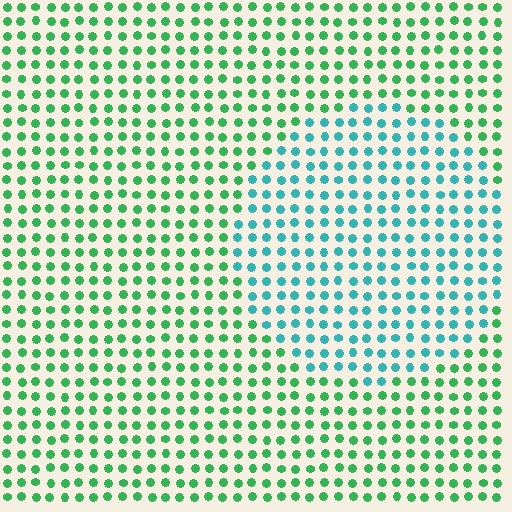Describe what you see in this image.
The image is filled with small green elements in a uniform arrangement. A circle-shaped region is visible where the elements are tinted to a slightly different hue, forming a subtle color boundary.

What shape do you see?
I see a circle.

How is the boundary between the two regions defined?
The boundary is defined purely by a slight shift in hue (about 43 degrees). Spacing, size, and orientation are identical on both sides.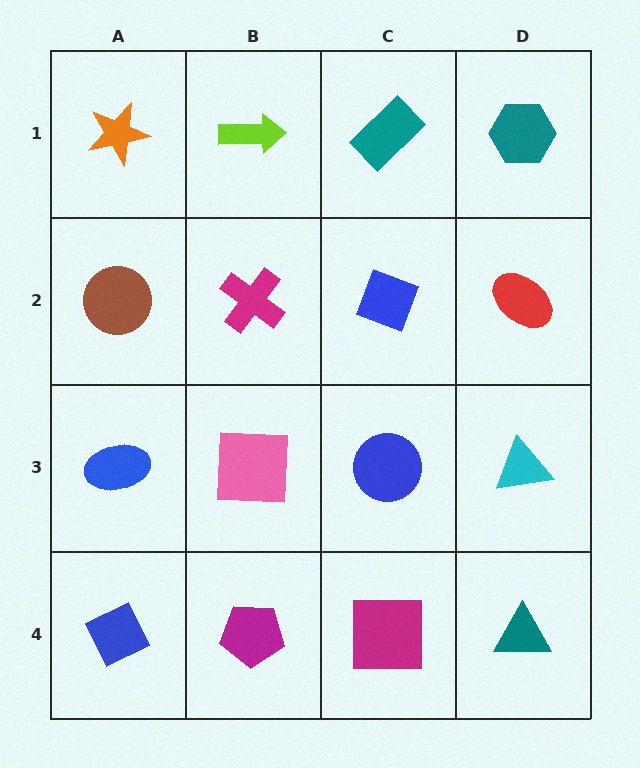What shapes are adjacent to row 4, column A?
A blue ellipse (row 3, column A), a magenta pentagon (row 4, column B).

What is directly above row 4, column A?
A blue ellipse.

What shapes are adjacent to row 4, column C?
A blue circle (row 3, column C), a magenta pentagon (row 4, column B), a teal triangle (row 4, column D).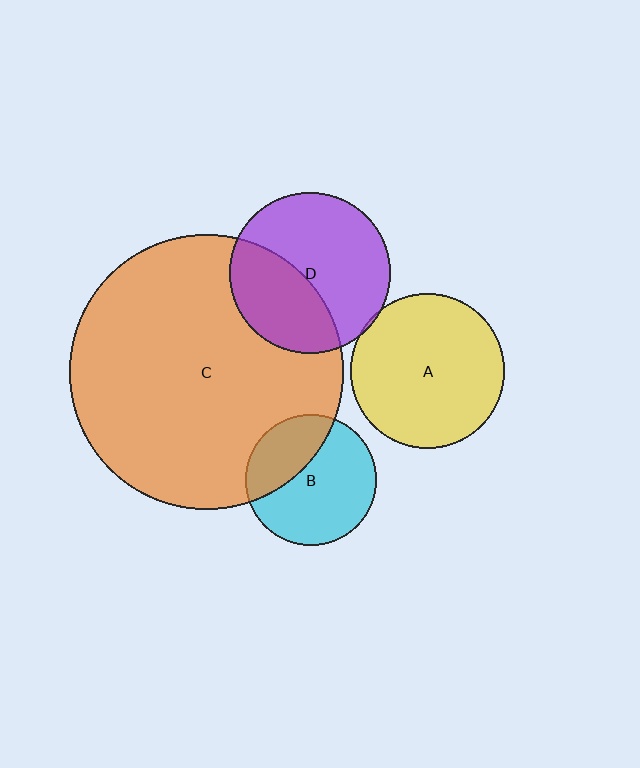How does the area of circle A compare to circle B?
Approximately 1.4 times.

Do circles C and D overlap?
Yes.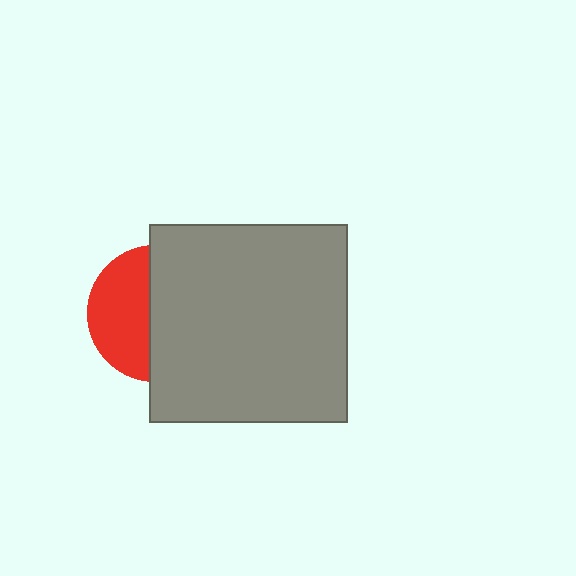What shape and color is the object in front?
The object in front is a gray square.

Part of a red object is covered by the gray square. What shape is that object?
It is a circle.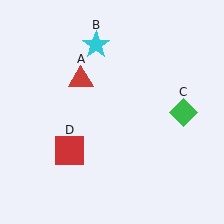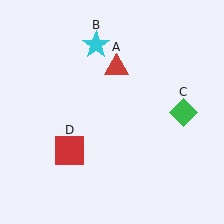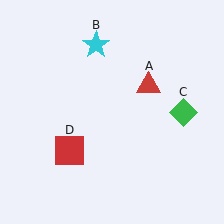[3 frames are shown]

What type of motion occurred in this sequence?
The red triangle (object A) rotated clockwise around the center of the scene.